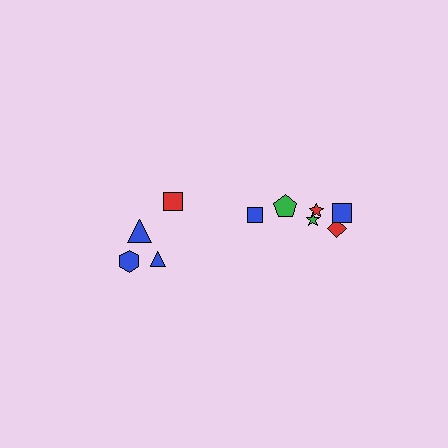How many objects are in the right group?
There are 6 objects.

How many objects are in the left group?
There are 4 objects.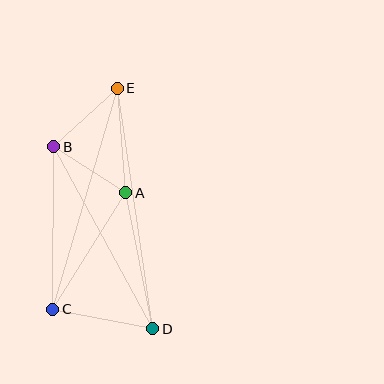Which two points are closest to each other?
Points A and B are closest to each other.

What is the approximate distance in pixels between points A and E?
The distance between A and E is approximately 105 pixels.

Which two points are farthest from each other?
Points D and E are farthest from each other.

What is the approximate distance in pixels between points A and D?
The distance between A and D is approximately 139 pixels.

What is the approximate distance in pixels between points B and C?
The distance between B and C is approximately 163 pixels.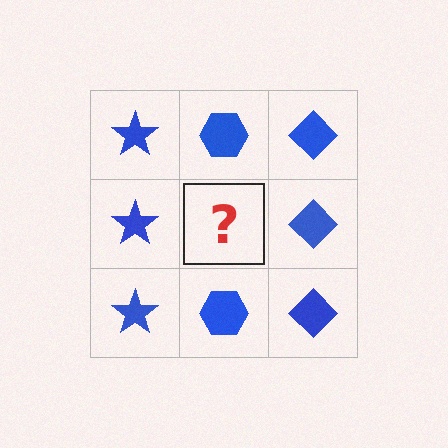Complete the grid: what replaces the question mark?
The question mark should be replaced with a blue hexagon.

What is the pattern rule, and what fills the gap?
The rule is that each column has a consistent shape. The gap should be filled with a blue hexagon.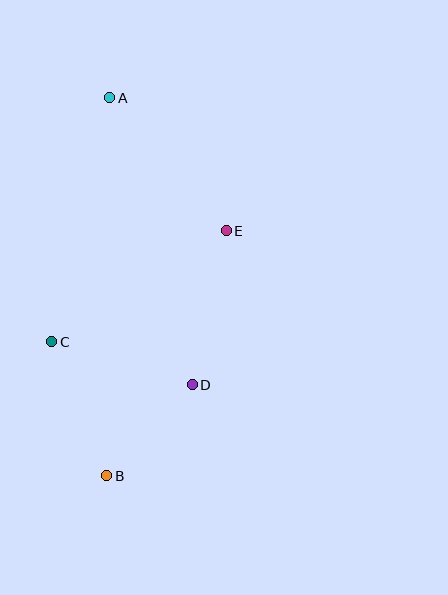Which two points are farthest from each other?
Points A and B are farthest from each other.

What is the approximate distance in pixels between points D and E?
The distance between D and E is approximately 158 pixels.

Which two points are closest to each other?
Points B and D are closest to each other.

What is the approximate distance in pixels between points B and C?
The distance between B and C is approximately 145 pixels.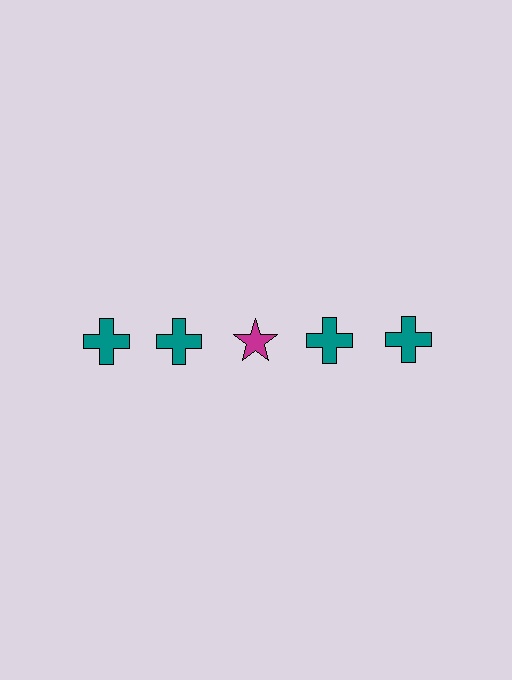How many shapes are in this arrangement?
There are 5 shapes arranged in a grid pattern.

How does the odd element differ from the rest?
It differs in both color (magenta instead of teal) and shape (star instead of cross).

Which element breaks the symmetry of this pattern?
The magenta star in the top row, center column breaks the symmetry. All other shapes are teal crosses.